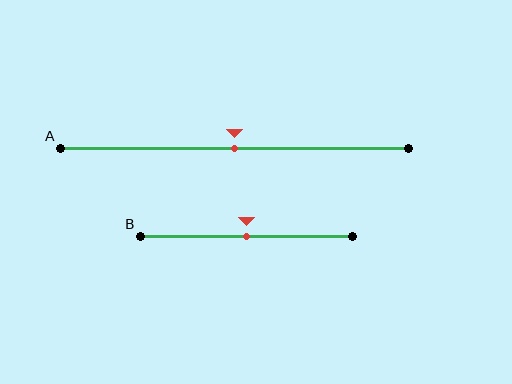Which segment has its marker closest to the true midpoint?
Segment A has its marker closest to the true midpoint.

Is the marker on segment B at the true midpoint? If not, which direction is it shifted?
Yes, the marker on segment B is at the true midpoint.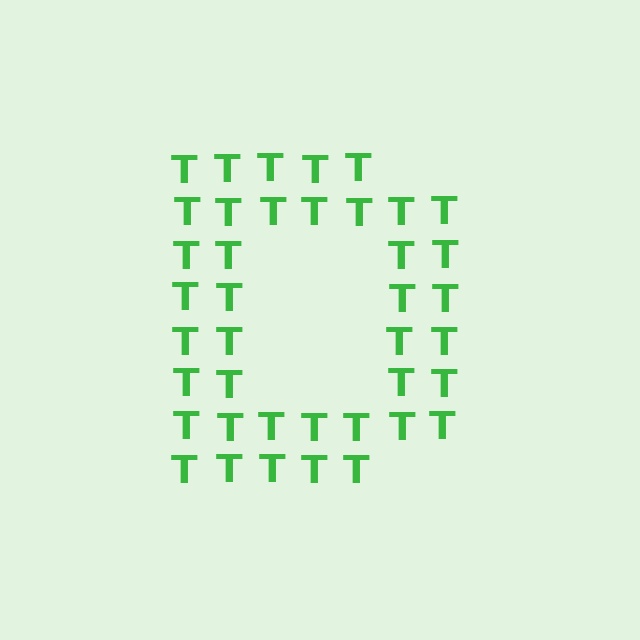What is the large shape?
The large shape is the letter D.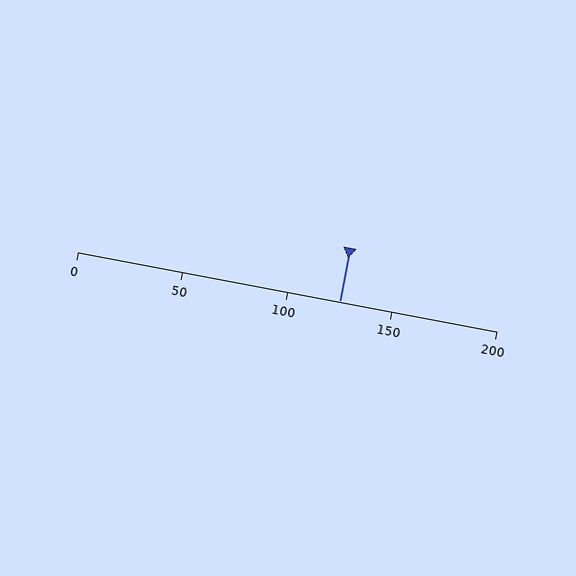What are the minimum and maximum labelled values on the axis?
The axis runs from 0 to 200.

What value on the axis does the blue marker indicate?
The marker indicates approximately 125.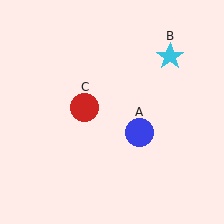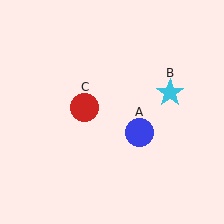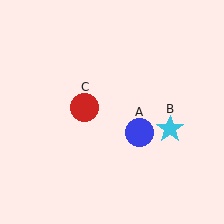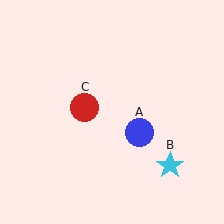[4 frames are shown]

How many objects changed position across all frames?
1 object changed position: cyan star (object B).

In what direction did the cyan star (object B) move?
The cyan star (object B) moved down.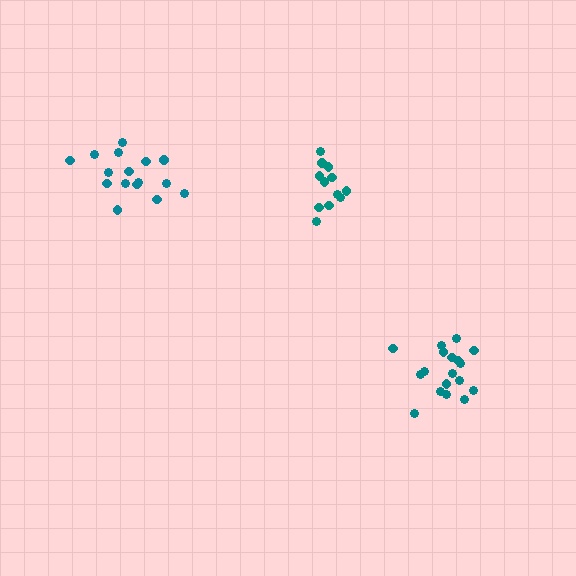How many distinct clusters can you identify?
There are 3 distinct clusters.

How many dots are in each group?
Group 1: 12 dots, Group 2: 16 dots, Group 3: 18 dots (46 total).